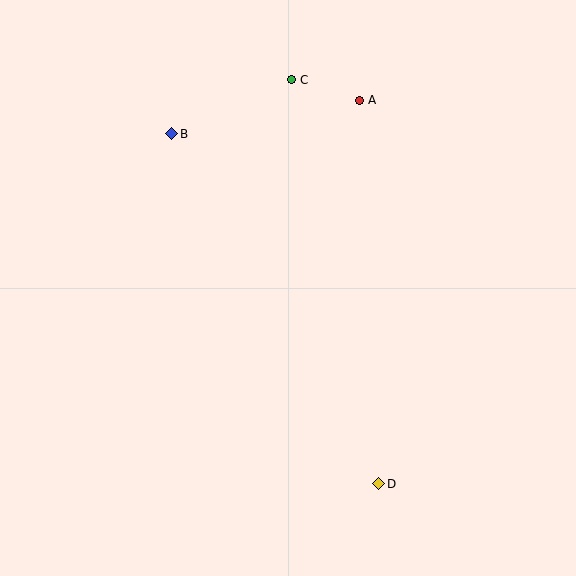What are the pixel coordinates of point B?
Point B is at (172, 134).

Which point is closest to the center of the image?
Point B at (172, 134) is closest to the center.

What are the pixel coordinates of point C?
Point C is at (292, 80).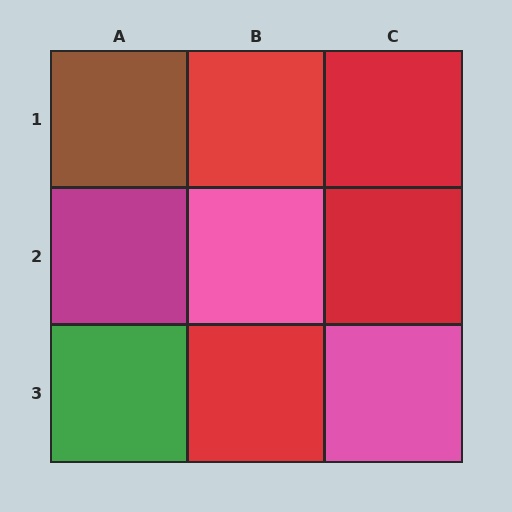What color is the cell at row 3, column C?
Pink.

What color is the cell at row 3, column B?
Red.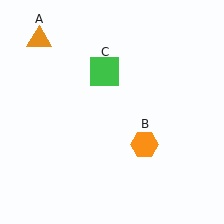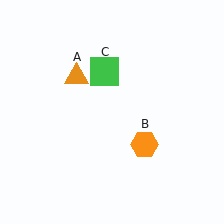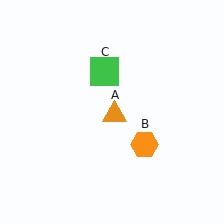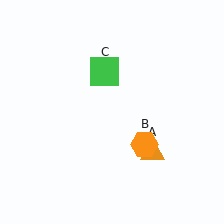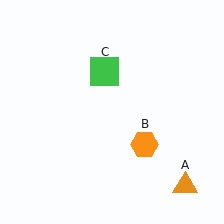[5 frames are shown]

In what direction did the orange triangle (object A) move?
The orange triangle (object A) moved down and to the right.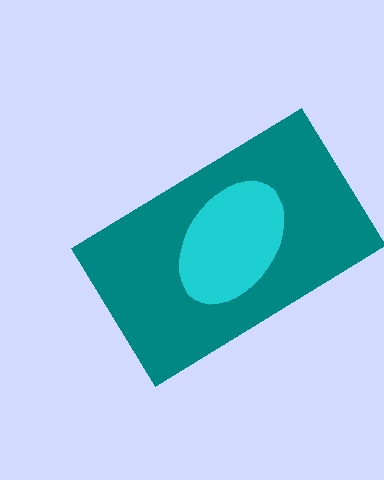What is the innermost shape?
The cyan ellipse.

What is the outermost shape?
The teal rectangle.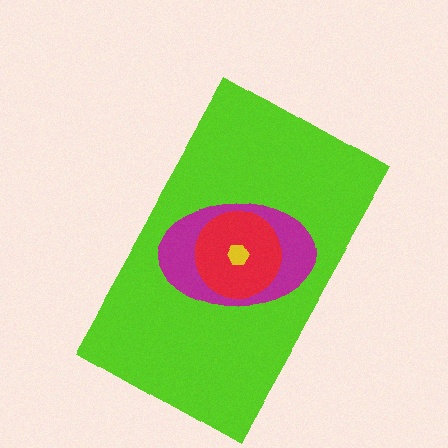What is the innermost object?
The yellow hexagon.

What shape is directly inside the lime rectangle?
The magenta ellipse.